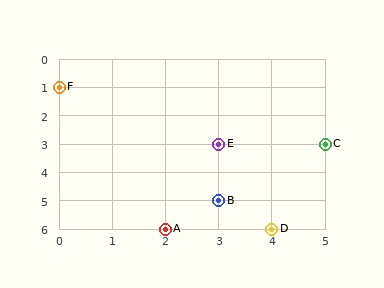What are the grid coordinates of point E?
Point E is at grid coordinates (3, 3).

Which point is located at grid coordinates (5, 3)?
Point C is at (5, 3).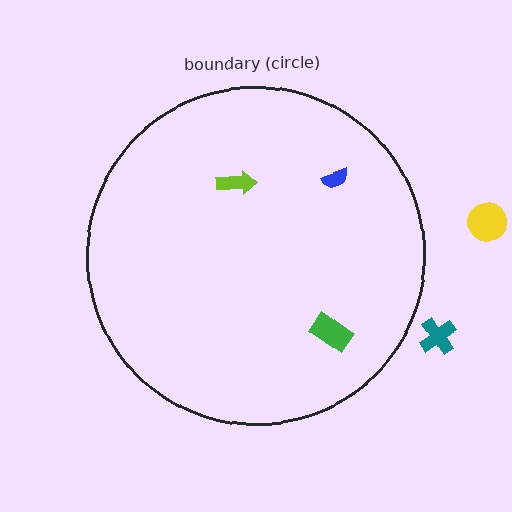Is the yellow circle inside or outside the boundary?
Outside.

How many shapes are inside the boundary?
3 inside, 2 outside.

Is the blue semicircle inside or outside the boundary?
Inside.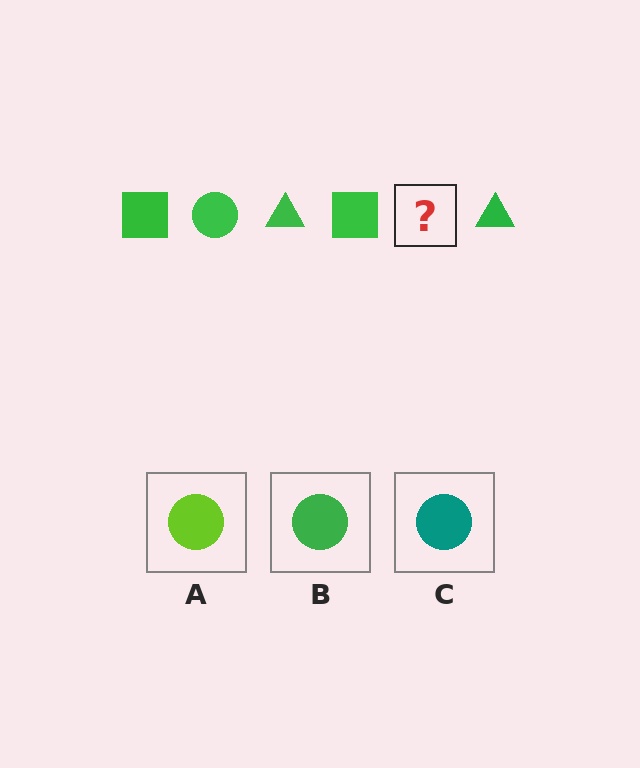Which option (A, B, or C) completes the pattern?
B.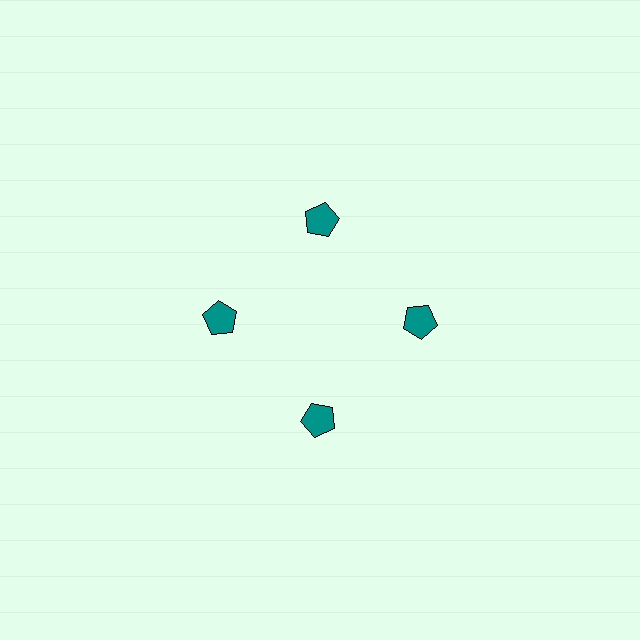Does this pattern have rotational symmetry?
Yes, this pattern has 4-fold rotational symmetry. It looks the same after rotating 90 degrees around the center.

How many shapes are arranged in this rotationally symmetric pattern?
There are 4 shapes, arranged in 4 groups of 1.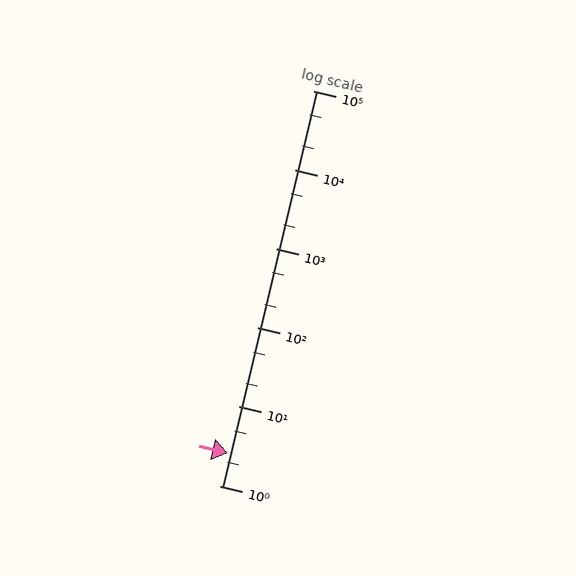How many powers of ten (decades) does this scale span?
The scale spans 5 decades, from 1 to 100000.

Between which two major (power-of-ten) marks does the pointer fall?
The pointer is between 1 and 10.